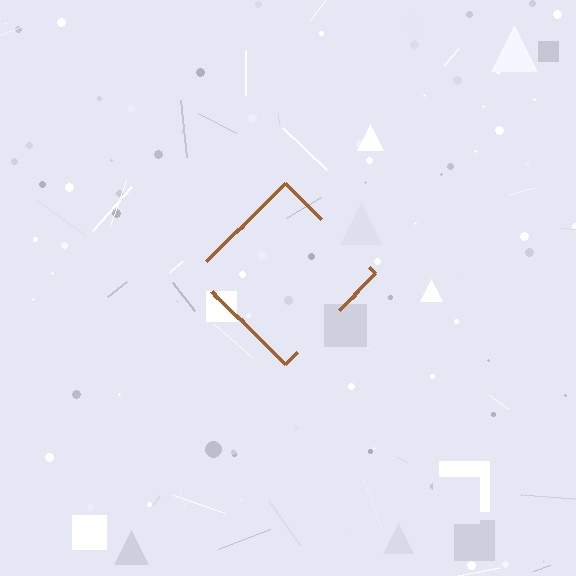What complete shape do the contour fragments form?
The contour fragments form a diamond.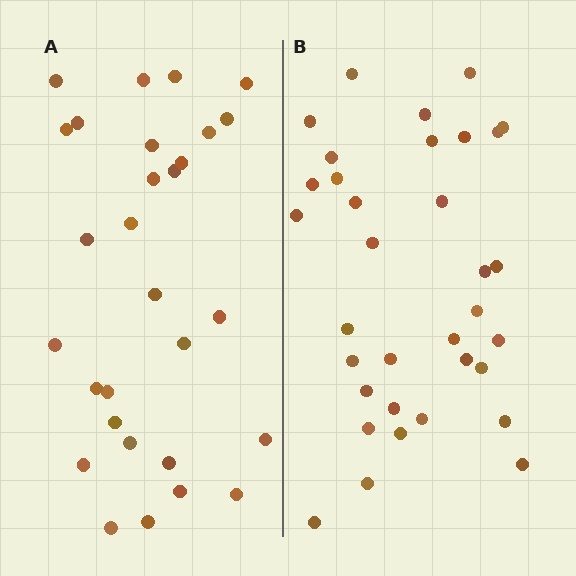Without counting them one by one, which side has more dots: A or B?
Region B (the right region) has more dots.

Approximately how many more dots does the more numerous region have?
Region B has about 5 more dots than region A.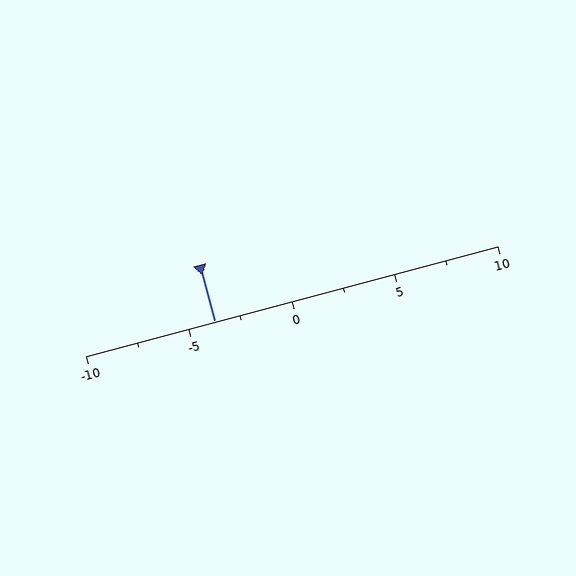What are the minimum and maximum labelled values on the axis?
The axis runs from -10 to 10.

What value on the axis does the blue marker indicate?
The marker indicates approximately -3.8.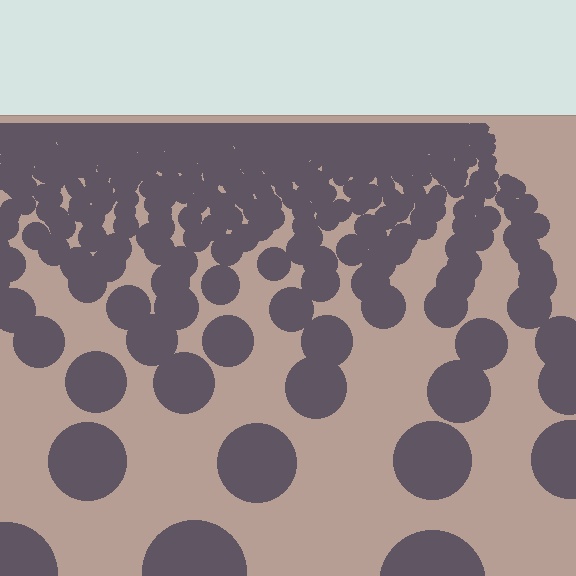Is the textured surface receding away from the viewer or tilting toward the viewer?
The surface is receding away from the viewer. Texture elements get smaller and denser toward the top.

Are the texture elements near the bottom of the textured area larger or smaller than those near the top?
Larger. Near the bottom, elements are closer to the viewer and appear at a bigger on-screen size.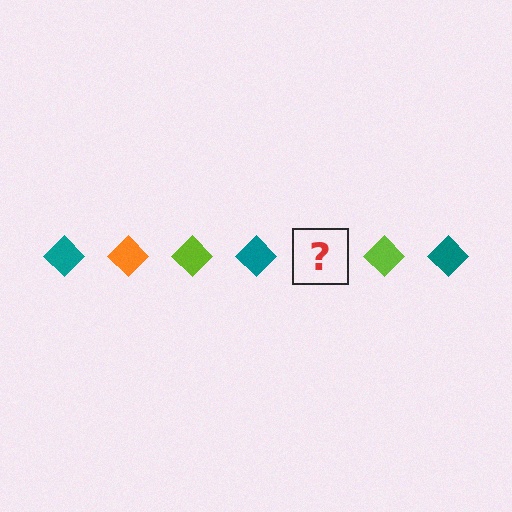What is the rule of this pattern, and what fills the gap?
The rule is that the pattern cycles through teal, orange, lime diamonds. The gap should be filled with an orange diamond.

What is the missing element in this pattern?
The missing element is an orange diamond.